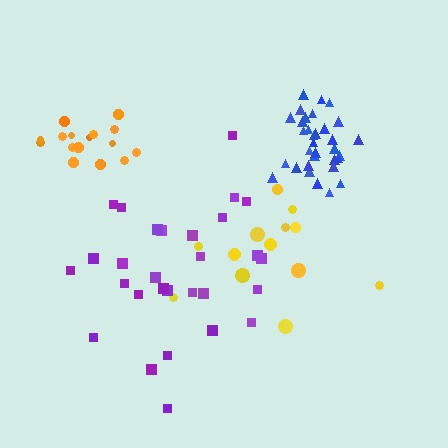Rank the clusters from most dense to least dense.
blue, orange, purple, yellow.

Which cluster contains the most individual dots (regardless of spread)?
Blue (34).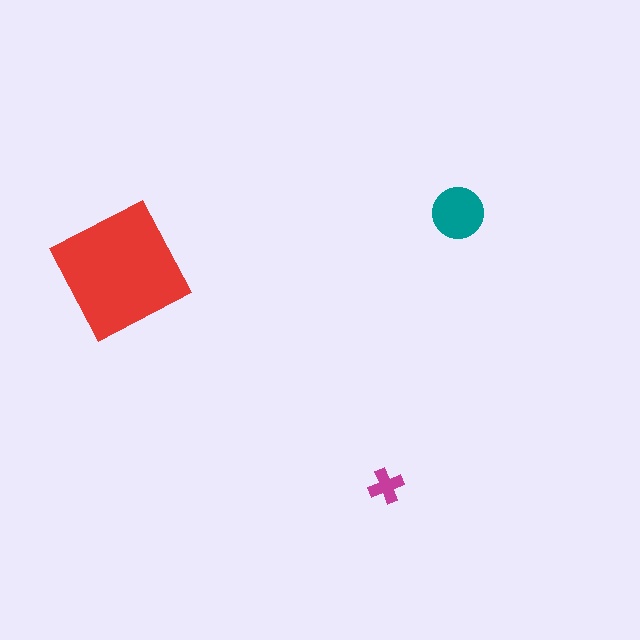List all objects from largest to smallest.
The red square, the teal circle, the magenta cross.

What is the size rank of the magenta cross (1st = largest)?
3rd.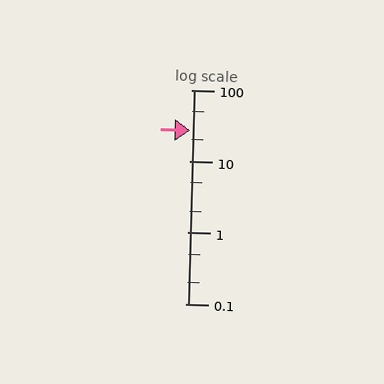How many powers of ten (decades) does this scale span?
The scale spans 3 decades, from 0.1 to 100.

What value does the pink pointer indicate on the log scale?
The pointer indicates approximately 27.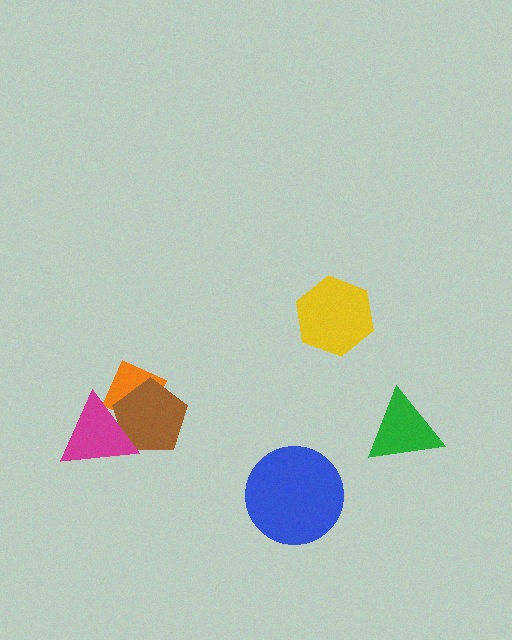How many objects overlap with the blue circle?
0 objects overlap with the blue circle.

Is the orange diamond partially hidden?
Yes, it is partially covered by another shape.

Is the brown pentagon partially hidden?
Yes, it is partially covered by another shape.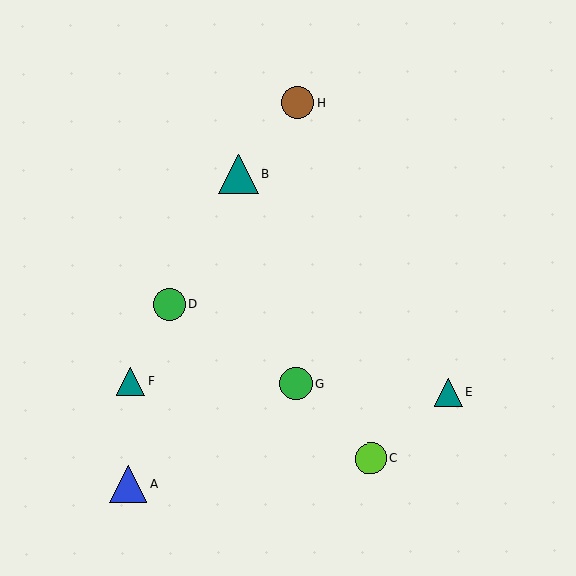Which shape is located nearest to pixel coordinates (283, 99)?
The brown circle (labeled H) at (297, 102) is nearest to that location.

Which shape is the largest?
The teal triangle (labeled B) is the largest.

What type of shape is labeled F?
Shape F is a teal triangle.